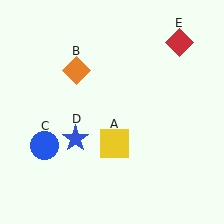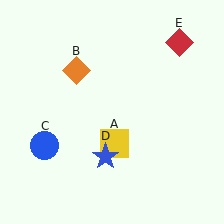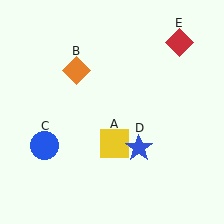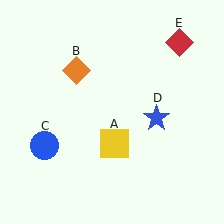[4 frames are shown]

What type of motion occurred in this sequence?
The blue star (object D) rotated counterclockwise around the center of the scene.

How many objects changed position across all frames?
1 object changed position: blue star (object D).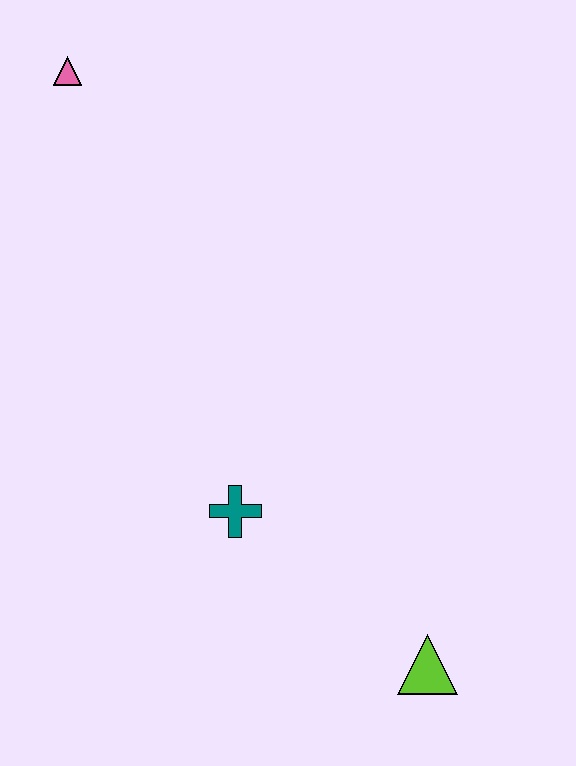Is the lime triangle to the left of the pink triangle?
No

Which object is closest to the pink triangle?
The teal cross is closest to the pink triangle.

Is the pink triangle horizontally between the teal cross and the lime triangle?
No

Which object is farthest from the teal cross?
The pink triangle is farthest from the teal cross.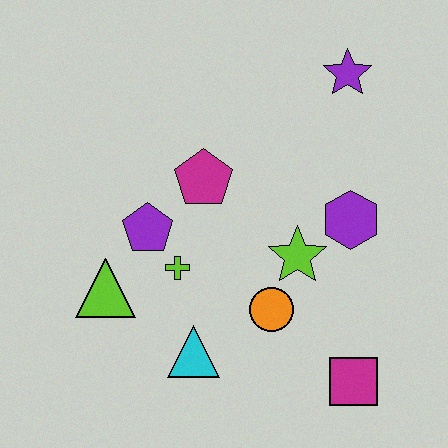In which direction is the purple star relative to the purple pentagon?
The purple star is to the right of the purple pentagon.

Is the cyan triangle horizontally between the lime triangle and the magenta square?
Yes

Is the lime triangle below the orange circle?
No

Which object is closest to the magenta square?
The orange circle is closest to the magenta square.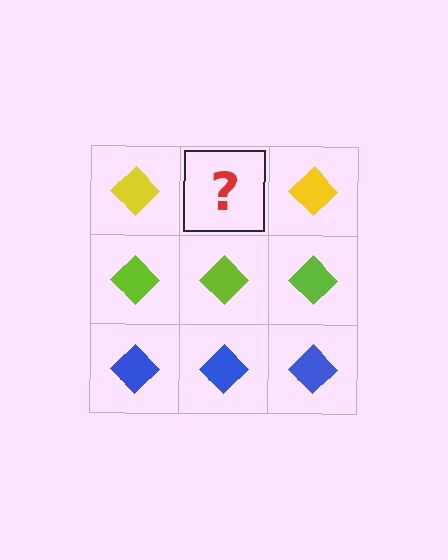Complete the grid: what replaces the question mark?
The question mark should be replaced with a yellow diamond.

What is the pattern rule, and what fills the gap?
The rule is that each row has a consistent color. The gap should be filled with a yellow diamond.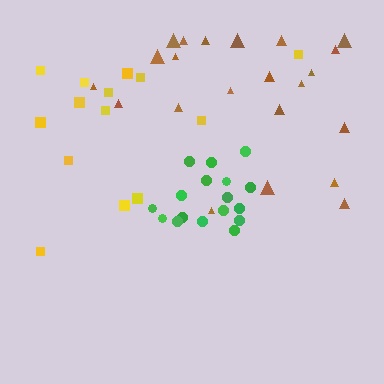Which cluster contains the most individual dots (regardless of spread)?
Brown (23).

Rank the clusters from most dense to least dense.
green, brown, yellow.